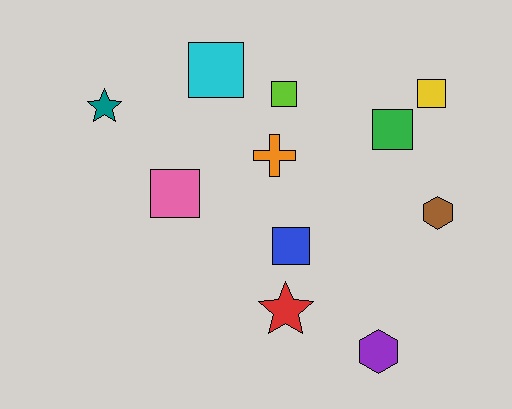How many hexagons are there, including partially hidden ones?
There are 2 hexagons.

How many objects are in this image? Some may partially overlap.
There are 11 objects.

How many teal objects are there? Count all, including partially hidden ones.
There is 1 teal object.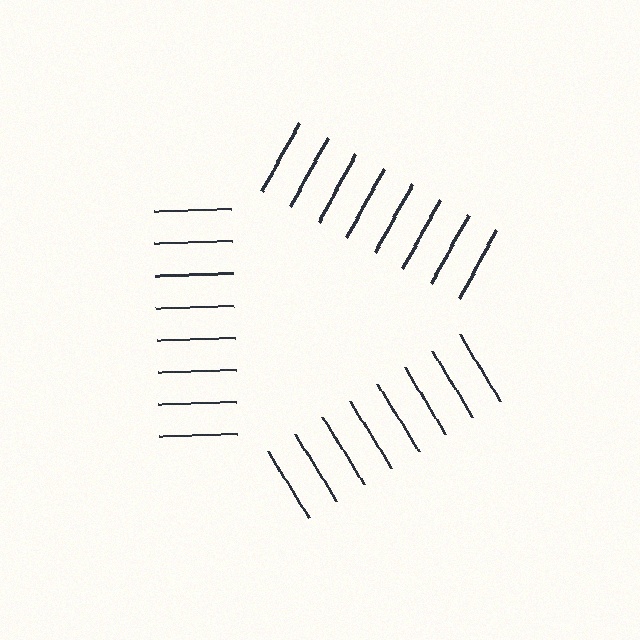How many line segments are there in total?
24 — 8 along each of the 3 edges.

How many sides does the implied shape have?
3 sides — the line-ends trace a triangle.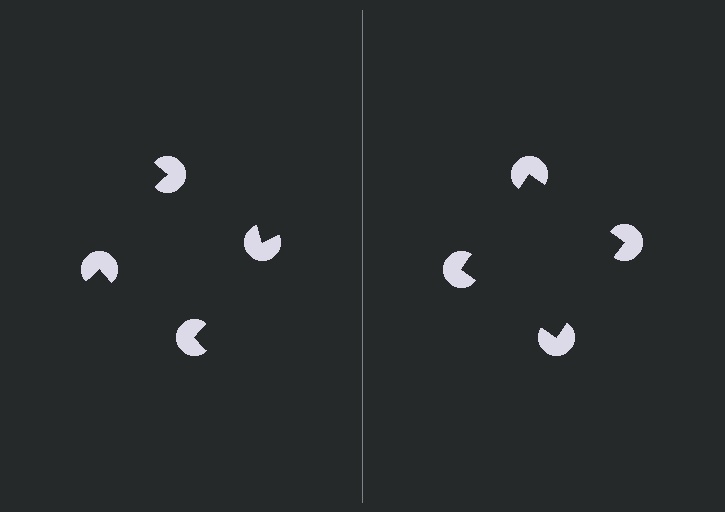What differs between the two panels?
The pac-man discs are positioned identically on both sides; only the wedge orientations differ. On the right they align to a square; on the left they are misaligned.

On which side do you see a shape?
An illusory square appears on the right side. On the left side the wedge cuts are rotated, so no coherent shape forms.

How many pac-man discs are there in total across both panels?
8 — 4 on each side.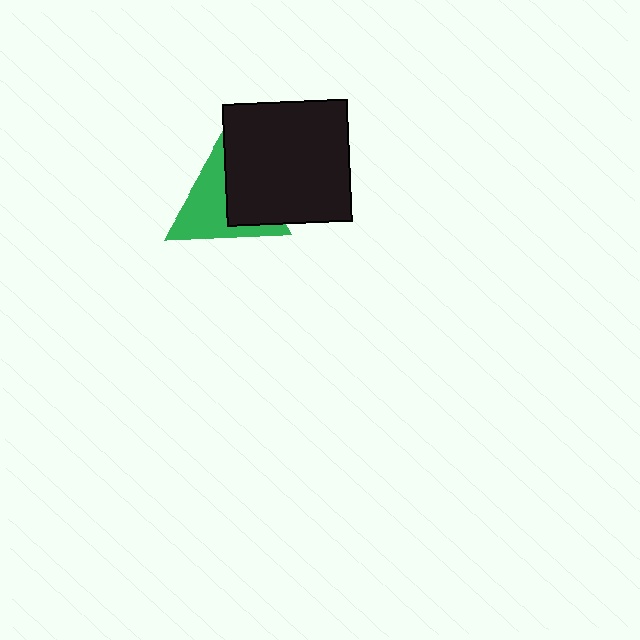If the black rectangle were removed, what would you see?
You would see the complete green triangle.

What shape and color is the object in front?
The object in front is a black rectangle.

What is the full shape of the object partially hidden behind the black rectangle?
The partially hidden object is a green triangle.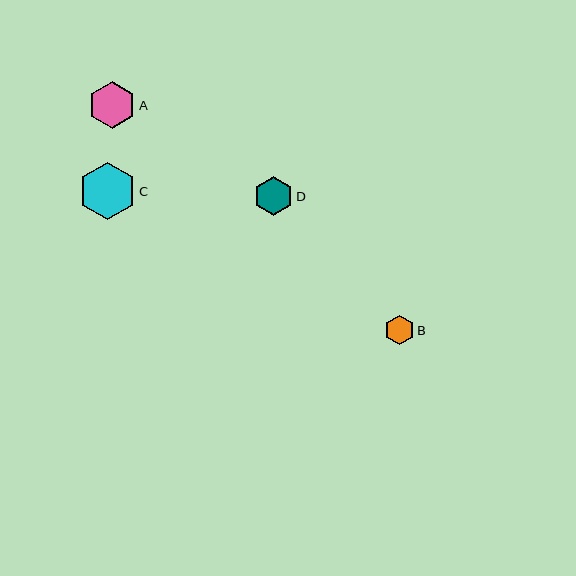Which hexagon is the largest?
Hexagon C is the largest with a size of approximately 57 pixels.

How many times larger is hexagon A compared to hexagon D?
Hexagon A is approximately 1.2 times the size of hexagon D.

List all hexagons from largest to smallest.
From largest to smallest: C, A, D, B.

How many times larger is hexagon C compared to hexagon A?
Hexagon C is approximately 1.2 times the size of hexagon A.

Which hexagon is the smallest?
Hexagon B is the smallest with a size of approximately 29 pixels.